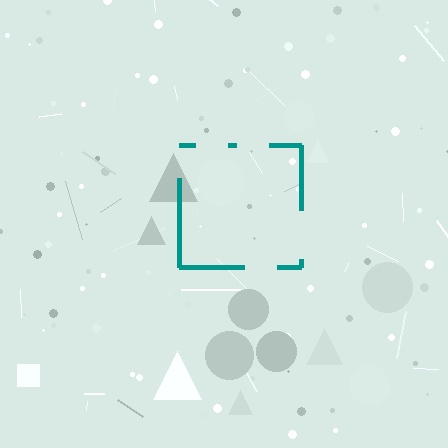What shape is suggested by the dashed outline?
The dashed outline suggests a square.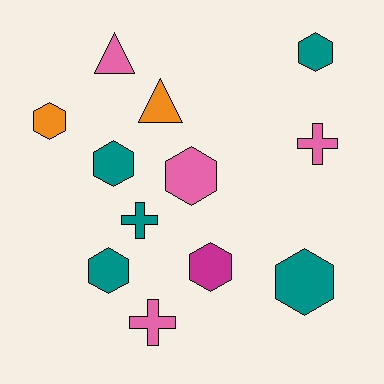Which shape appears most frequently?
Hexagon, with 7 objects.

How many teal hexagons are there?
There are 4 teal hexagons.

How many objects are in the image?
There are 12 objects.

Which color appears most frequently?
Teal, with 5 objects.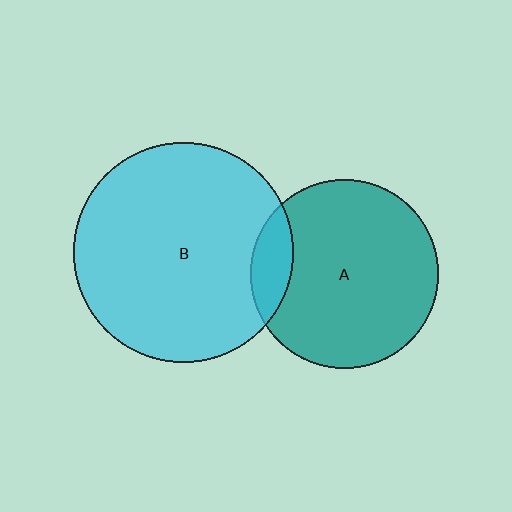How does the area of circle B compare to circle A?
Approximately 1.4 times.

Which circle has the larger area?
Circle B (cyan).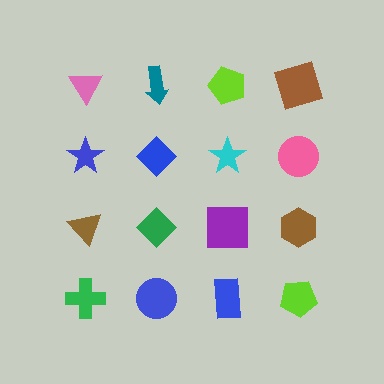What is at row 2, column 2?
A blue diamond.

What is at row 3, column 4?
A brown hexagon.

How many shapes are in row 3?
4 shapes.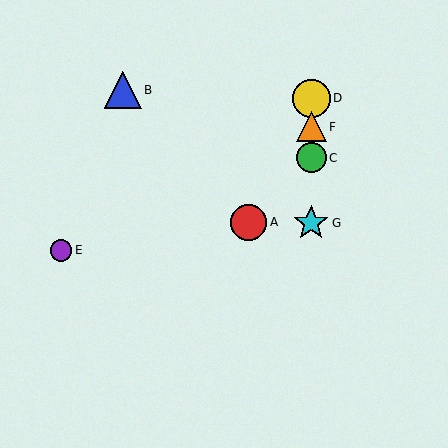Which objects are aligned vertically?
Objects C, D, F, G are aligned vertically.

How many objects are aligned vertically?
4 objects (C, D, F, G) are aligned vertically.